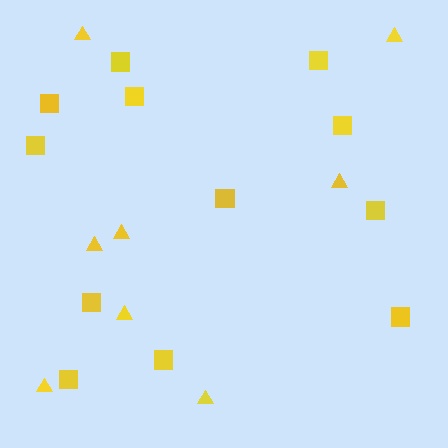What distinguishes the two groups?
There are 2 groups: one group of squares (12) and one group of triangles (8).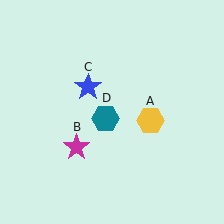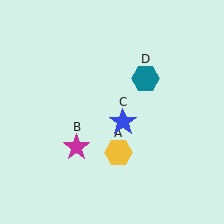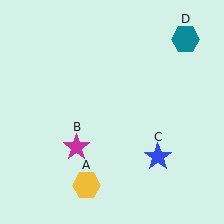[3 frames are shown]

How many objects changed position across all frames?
3 objects changed position: yellow hexagon (object A), blue star (object C), teal hexagon (object D).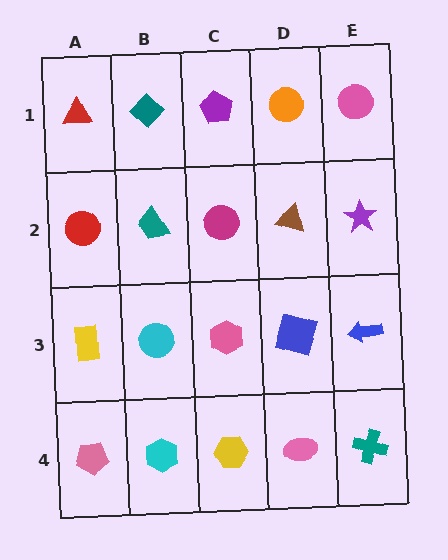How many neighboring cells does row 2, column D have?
4.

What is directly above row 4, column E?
A blue arrow.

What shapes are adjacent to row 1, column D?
A brown triangle (row 2, column D), a purple pentagon (row 1, column C), a pink circle (row 1, column E).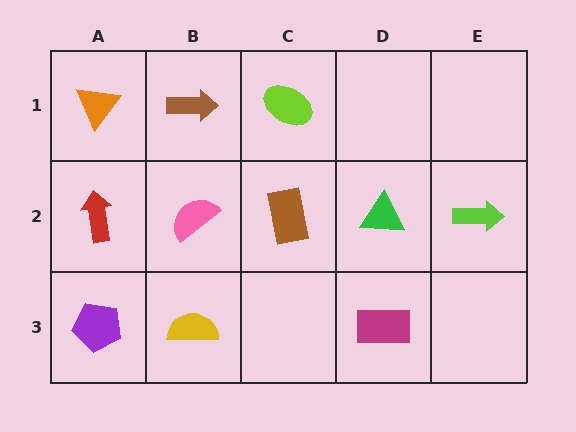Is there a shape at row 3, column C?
No, that cell is empty.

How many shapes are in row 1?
3 shapes.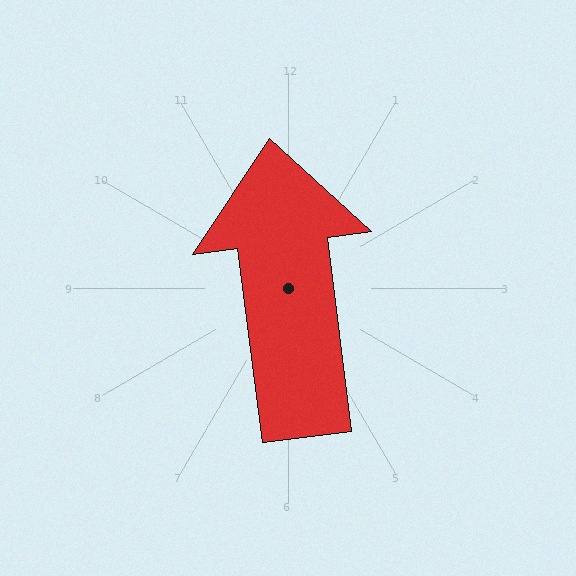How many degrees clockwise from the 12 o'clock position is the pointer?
Approximately 353 degrees.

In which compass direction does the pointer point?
North.